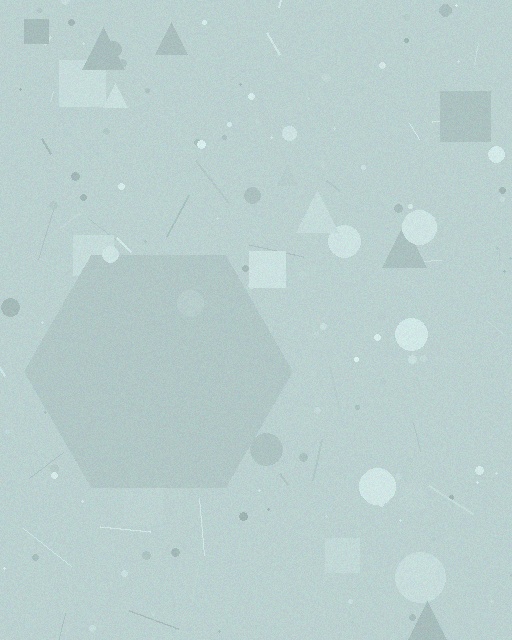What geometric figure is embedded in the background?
A hexagon is embedded in the background.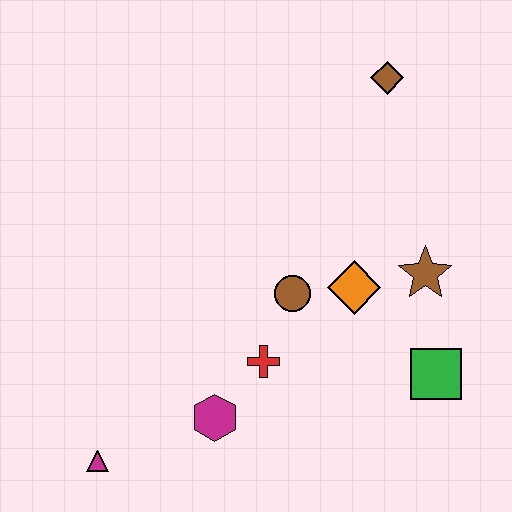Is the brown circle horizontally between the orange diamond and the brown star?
No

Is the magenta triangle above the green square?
No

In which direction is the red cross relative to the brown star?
The red cross is to the left of the brown star.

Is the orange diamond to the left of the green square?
Yes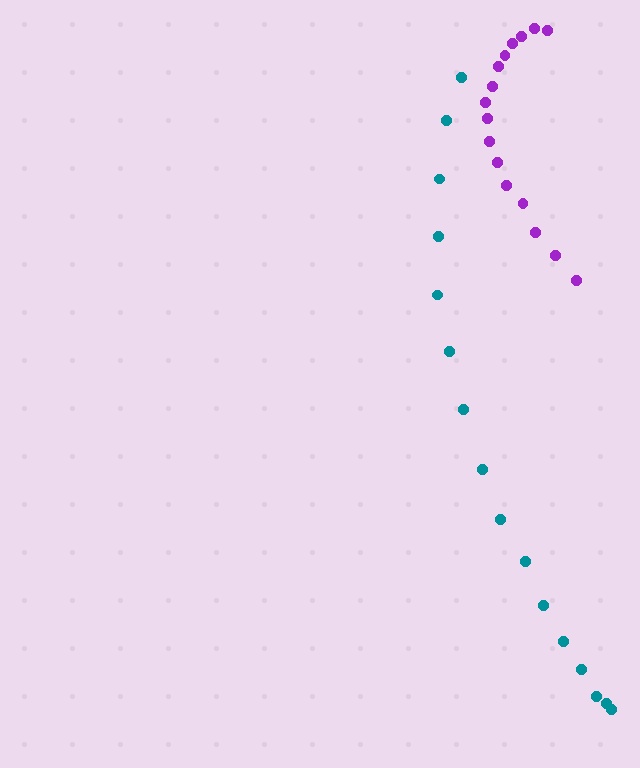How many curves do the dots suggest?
There are 2 distinct paths.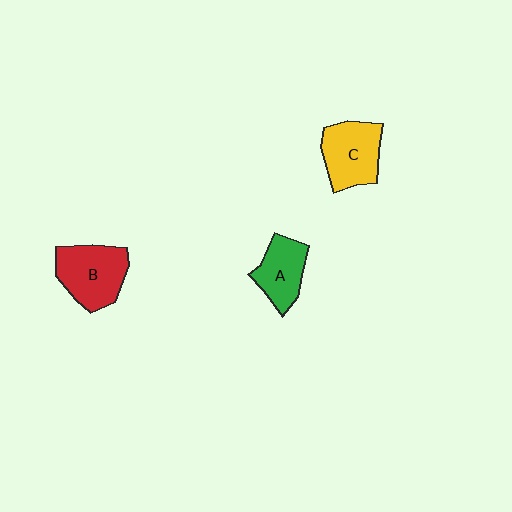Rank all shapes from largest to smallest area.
From largest to smallest: B (red), C (yellow), A (green).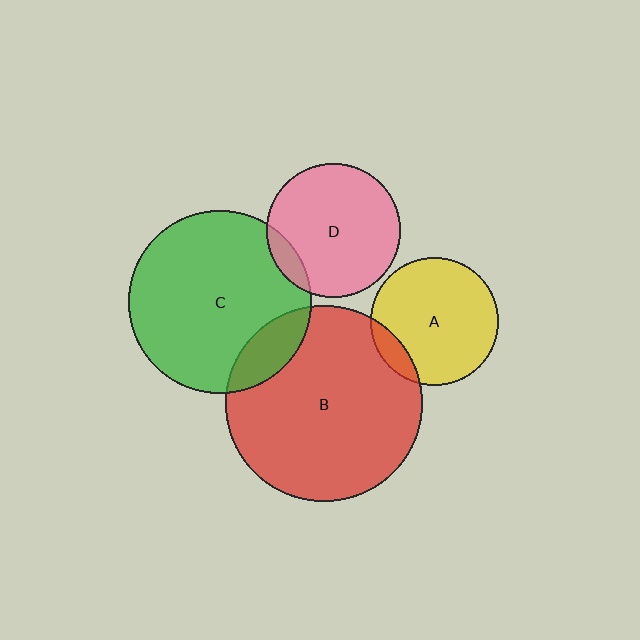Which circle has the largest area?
Circle B (red).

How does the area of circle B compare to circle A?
Approximately 2.4 times.